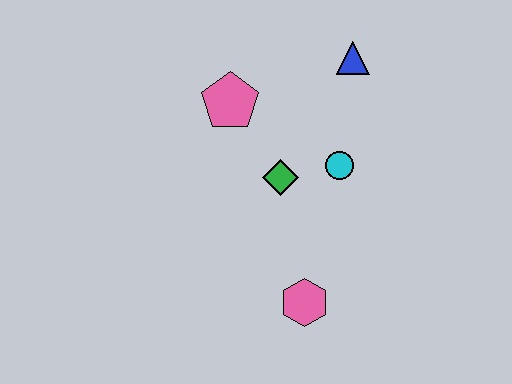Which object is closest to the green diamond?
The cyan circle is closest to the green diamond.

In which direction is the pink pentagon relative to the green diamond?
The pink pentagon is above the green diamond.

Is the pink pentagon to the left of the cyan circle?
Yes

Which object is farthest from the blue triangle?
The pink hexagon is farthest from the blue triangle.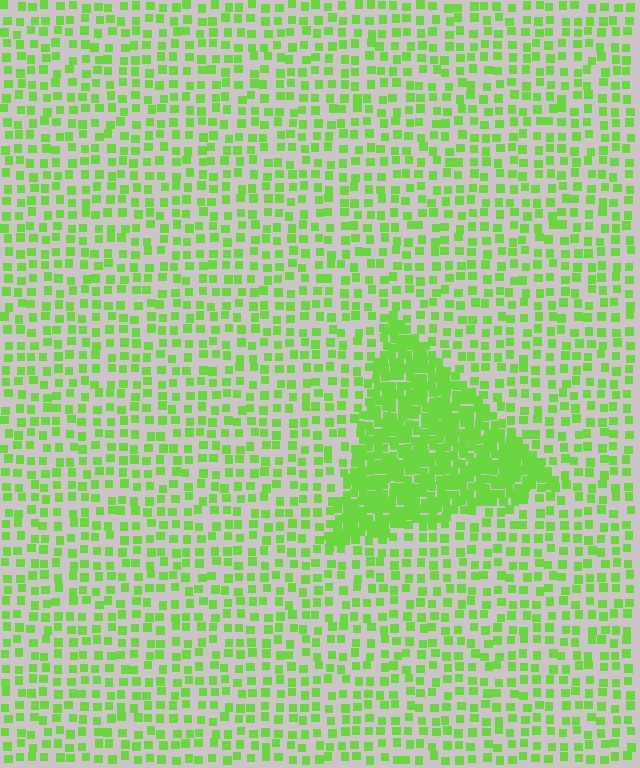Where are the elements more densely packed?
The elements are more densely packed inside the triangle boundary.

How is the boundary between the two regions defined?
The boundary is defined by a change in element density (approximately 2.8x ratio). All elements are the same color, size, and shape.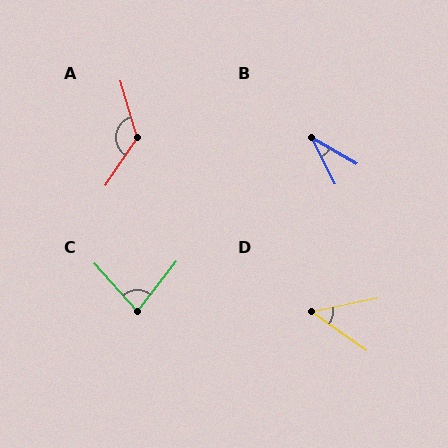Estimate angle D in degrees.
Approximately 47 degrees.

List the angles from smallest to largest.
B (32°), D (47°), C (80°), A (129°).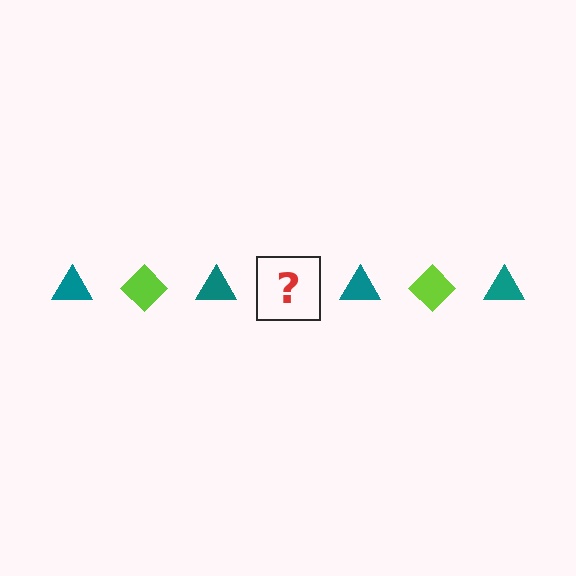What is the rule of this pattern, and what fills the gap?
The rule is that the pattern alternates between teal triangle and lime diamond. The gap should be filled with a lime diamond.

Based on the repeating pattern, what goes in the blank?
The blank should be a lime diamond.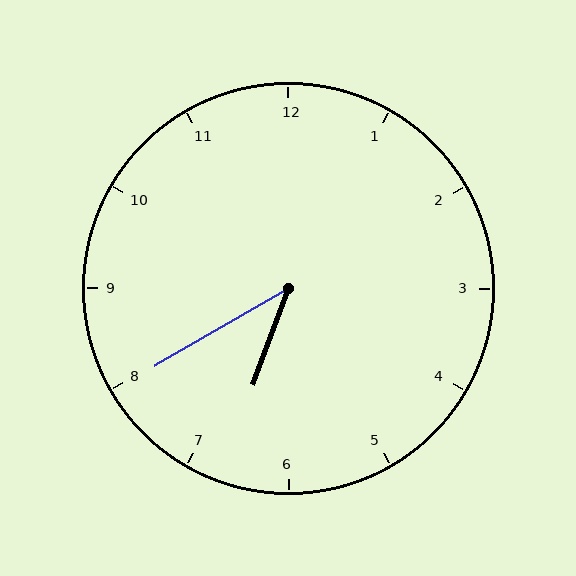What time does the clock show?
6:40.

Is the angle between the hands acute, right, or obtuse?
It is acute.